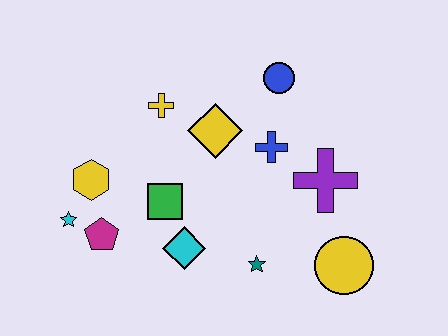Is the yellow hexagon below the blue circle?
Yes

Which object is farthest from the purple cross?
The cyan star is farthest from the purple cross.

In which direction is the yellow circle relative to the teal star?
The yellow circle is to the right of the teal star.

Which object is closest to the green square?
The cyan diamond is closest to the green square.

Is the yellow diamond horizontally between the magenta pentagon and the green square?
No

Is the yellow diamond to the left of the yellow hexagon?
No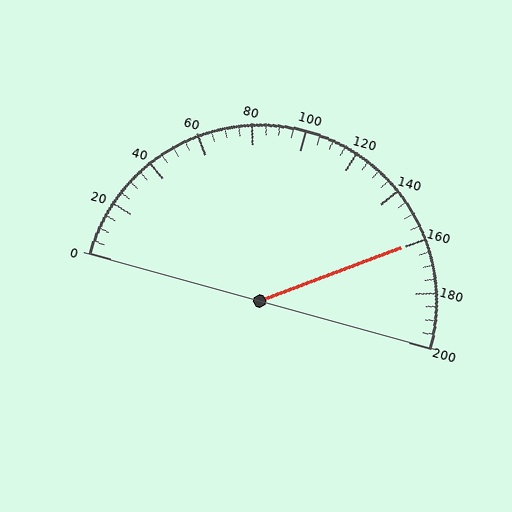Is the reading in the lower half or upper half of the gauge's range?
The reading is in the upper half of the range (0 to 200).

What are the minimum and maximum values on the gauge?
The gauge ranges from 0 to 200.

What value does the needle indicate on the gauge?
The needle indicates approximately 160.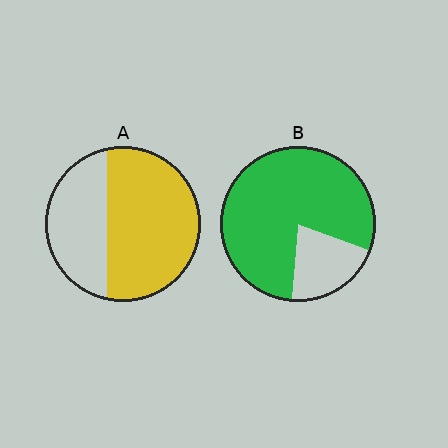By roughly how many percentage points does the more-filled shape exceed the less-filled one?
By roughly 15 percentage points (B over A).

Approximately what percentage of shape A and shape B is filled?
A is approximately 65% and B is approximately 80%.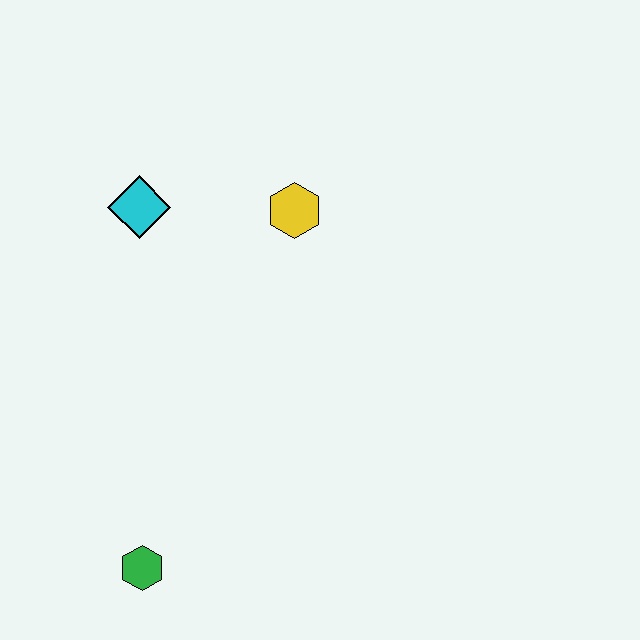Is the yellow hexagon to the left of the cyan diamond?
No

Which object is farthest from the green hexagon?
The yellow hexagon is farthest from the green hexagon.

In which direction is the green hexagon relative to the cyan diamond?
The green hexagon is below the cyan diamond.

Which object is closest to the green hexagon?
The cyan diamond is closest to the green hexagon.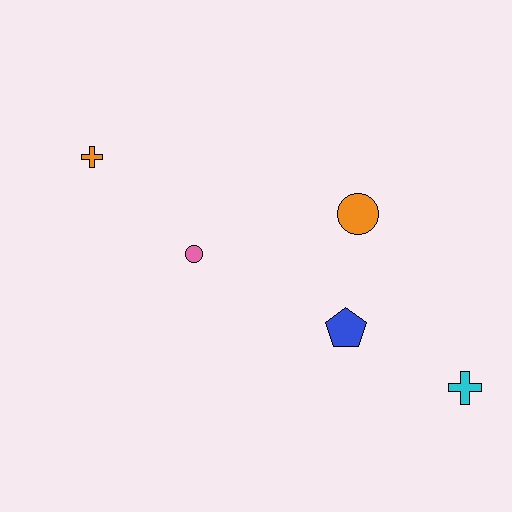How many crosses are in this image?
There are 2 crosses.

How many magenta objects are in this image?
There are no magenta objects.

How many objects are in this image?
There are 5 objects.